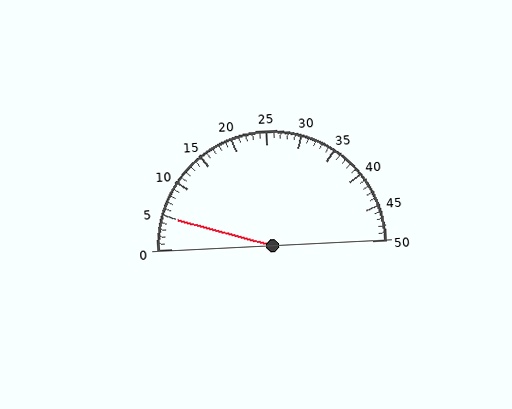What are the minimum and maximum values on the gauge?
The gauge ranges from 0 to 50.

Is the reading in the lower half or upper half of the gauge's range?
The reading is in the lower half of the range (0 to 50).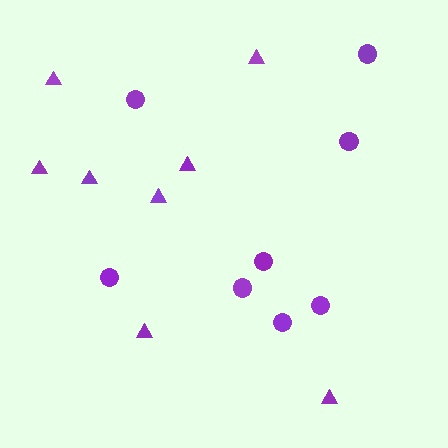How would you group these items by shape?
There are 2 groups: one group of circles (8) and one group of triangles (8).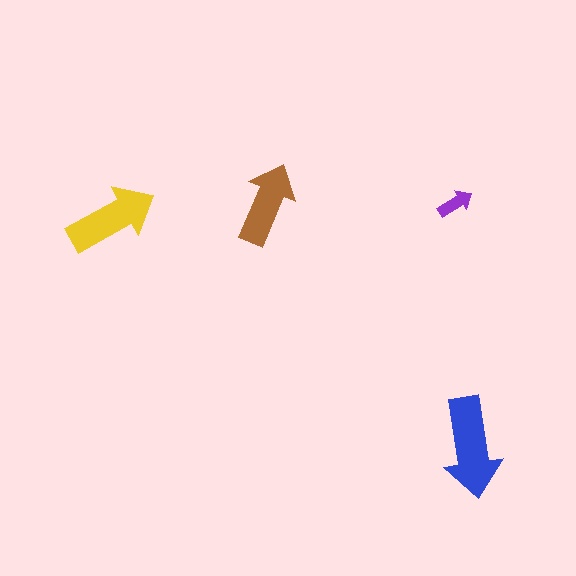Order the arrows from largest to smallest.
the blue one, the yellow one, the brown one, the purple one.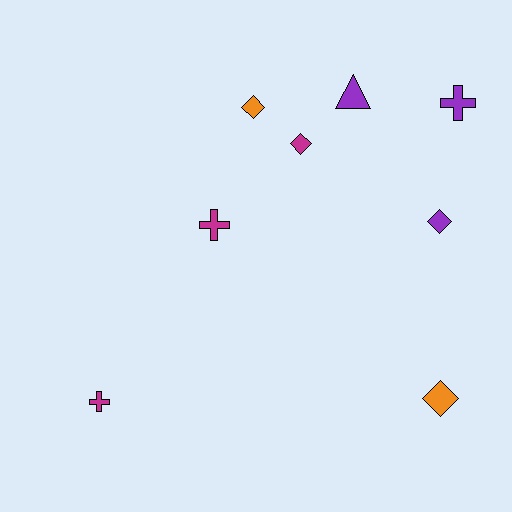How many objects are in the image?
There are 8 objects.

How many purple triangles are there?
There is 1 purple triangle.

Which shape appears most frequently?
Diamond, with 4 objects.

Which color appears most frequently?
Magenta, with 3 objects.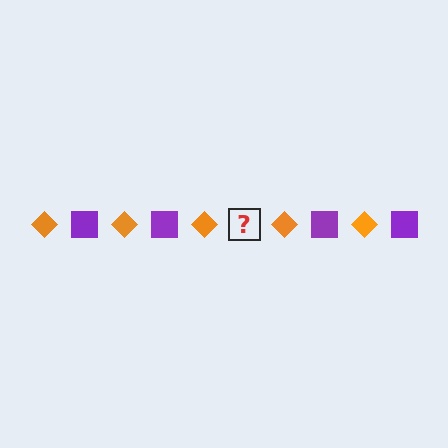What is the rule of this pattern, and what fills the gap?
The rule is that the pattern alternates between orange diamond and purple square. The gap should be filled with a purple square.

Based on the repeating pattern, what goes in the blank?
The blank should be a purple square.